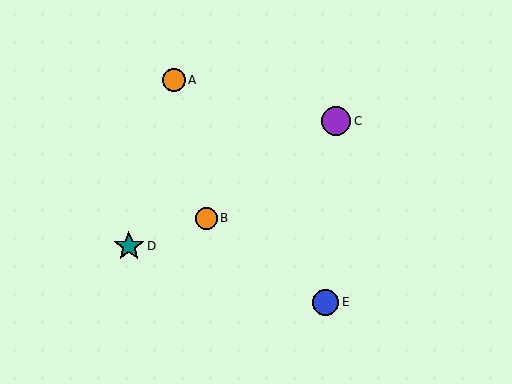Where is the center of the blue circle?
The center of the blue circle is at (325, 302).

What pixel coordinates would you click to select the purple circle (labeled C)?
Click at (336, 121) to select the purple circle C.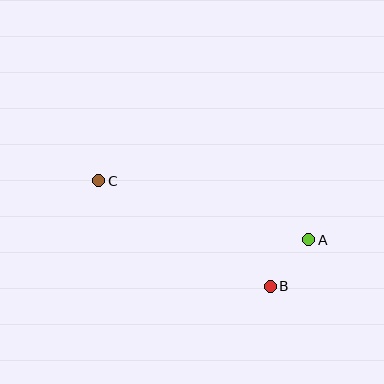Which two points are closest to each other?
Points A and B are closest to each other.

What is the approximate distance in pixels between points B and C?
The distance between B and C is approximately 201 pixels.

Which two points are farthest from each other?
Points A and C are farthest from each other.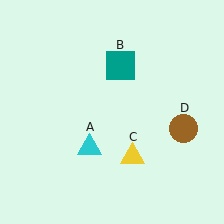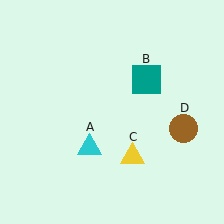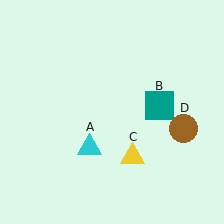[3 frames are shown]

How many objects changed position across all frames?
1 object changed position: teal square (object B).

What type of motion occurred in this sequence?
The teal square (object B) rotated clockwise around the center of the scene.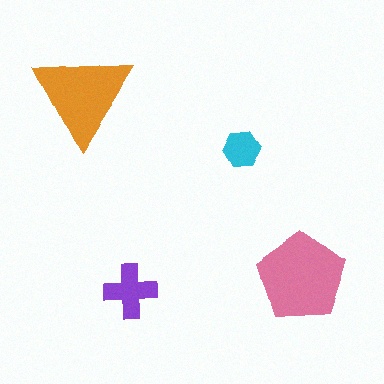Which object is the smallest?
The cyan hexagon.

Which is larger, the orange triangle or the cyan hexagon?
The orange triangle.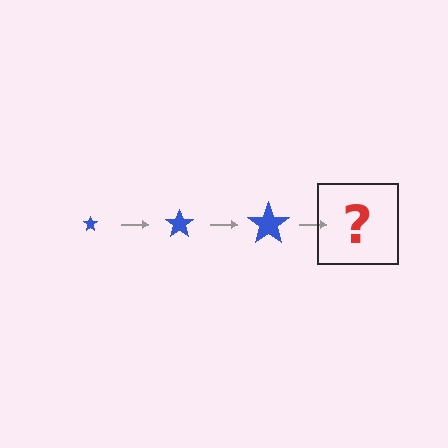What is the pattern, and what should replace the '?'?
The pattern is that the star gets progressively larger each step. The '?' should be a blue star, larger than the previous one.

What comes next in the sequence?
The next element should be a blue star, larger than the previous one.